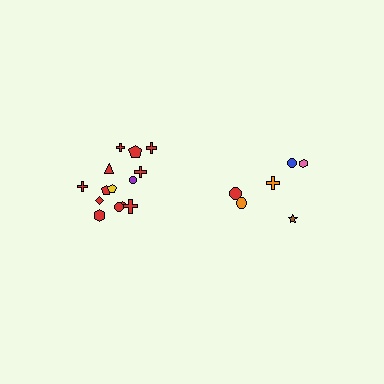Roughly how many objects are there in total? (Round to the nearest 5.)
Roughly 20 objects in total.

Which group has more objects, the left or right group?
The left group.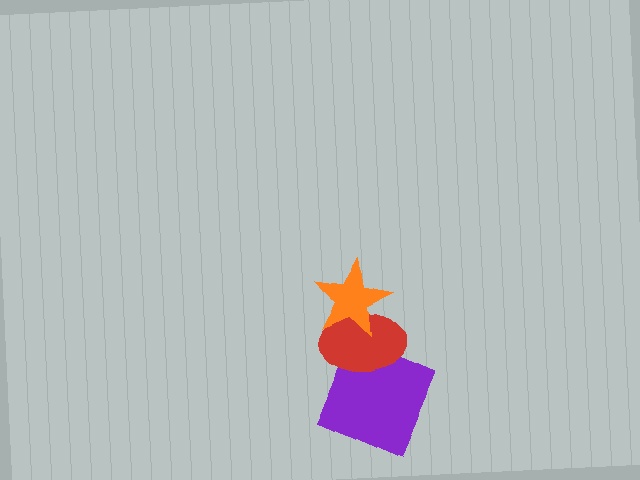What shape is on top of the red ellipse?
The orange star is on top of the red ellipse.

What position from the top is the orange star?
The orange star is 1st from the top.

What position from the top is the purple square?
The purple square is 3rd from the top.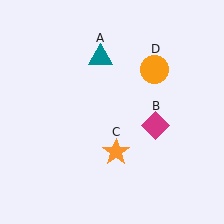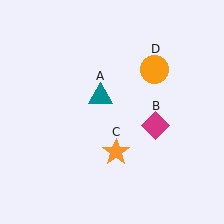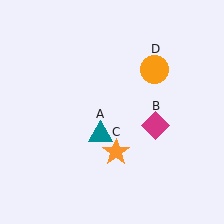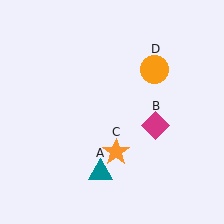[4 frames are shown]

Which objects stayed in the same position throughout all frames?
Magenta diamond (object B) and orange star (object C) and orange circle (object D) remained stationary.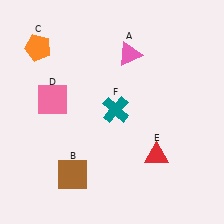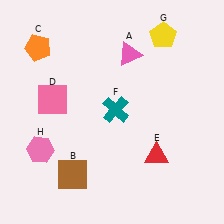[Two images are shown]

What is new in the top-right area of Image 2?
A yellow pentagon (G) was added in the top-right area of Image 2.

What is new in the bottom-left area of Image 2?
A pink hexagon (H) was added in the bottom-left area of Image 2.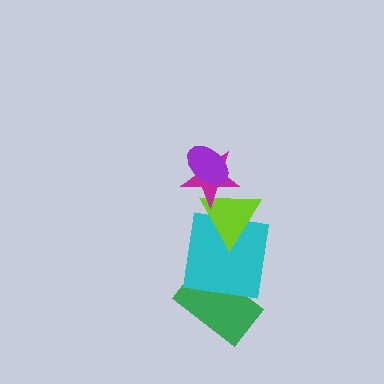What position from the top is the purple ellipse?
The purple ellipse is 1st from the top.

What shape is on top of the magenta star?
The purple ellipse is on top of the magenta star.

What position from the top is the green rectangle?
The green rectangle is 5th from the top.